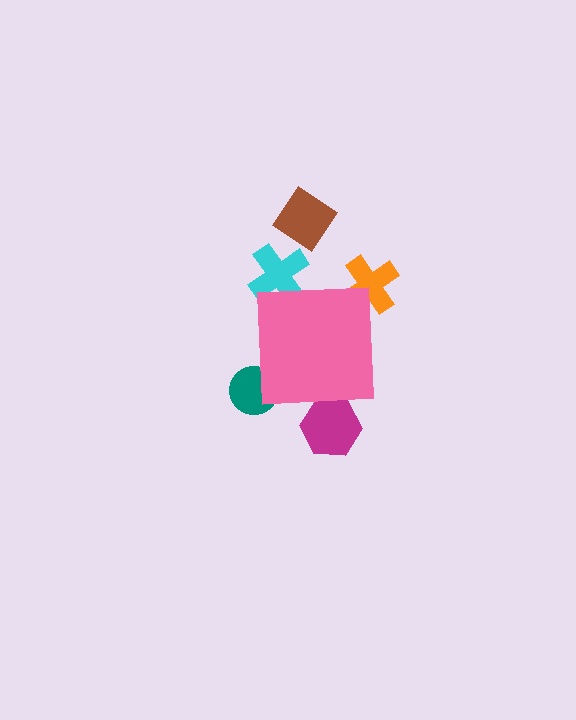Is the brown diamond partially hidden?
No, the brown diamond is fully visible.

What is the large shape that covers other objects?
A pink square.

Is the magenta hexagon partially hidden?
Yes, the magenta hexagon is partially hidden behind the pink square.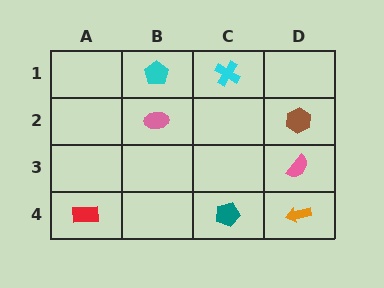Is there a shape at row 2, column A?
No, that cell is empty.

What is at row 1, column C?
A cyan cross.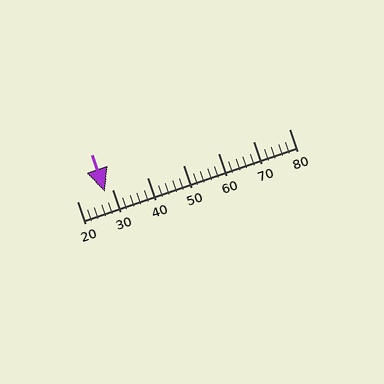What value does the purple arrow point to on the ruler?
The purple arrow points to approximately 28.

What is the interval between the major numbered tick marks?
The major tick marks are spaced 10 units apart.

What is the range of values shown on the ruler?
The ruler shows values from 20 to 80.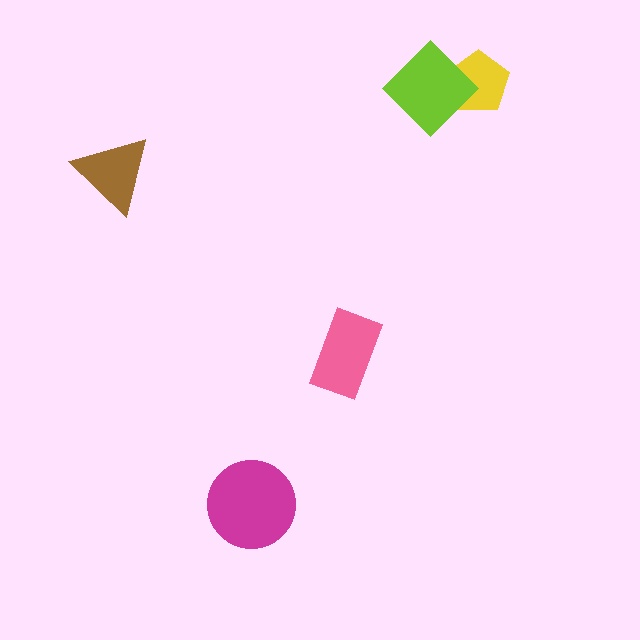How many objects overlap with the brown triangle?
0 objects overlap with the brown triangle.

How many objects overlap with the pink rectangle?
0 objects overlap with the pink rectangle.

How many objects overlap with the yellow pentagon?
1 object overlaps with the yellow pentagon.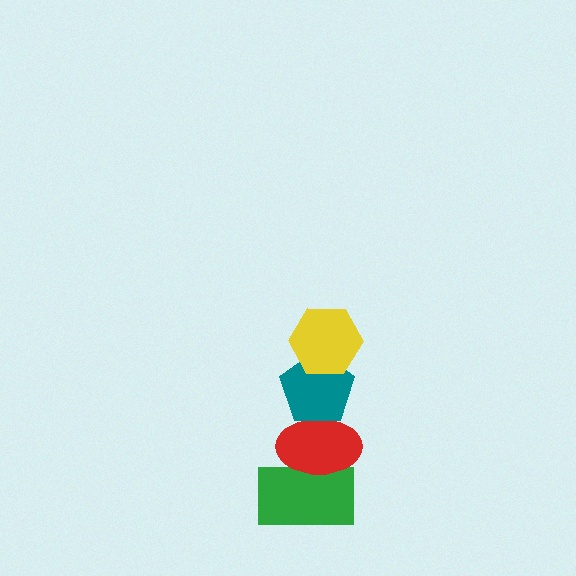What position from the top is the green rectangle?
The green rectangle is 4th from the top.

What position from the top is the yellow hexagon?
The yellow hexagon is 1st from the top.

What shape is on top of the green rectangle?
The red ellipse is on top of the green rectangle.